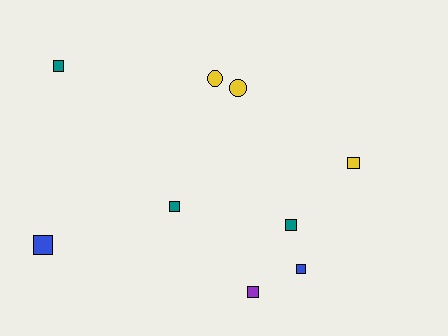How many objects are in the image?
There are 9 objects.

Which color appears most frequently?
Yellow, with 3 objects.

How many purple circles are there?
There are no purple circles.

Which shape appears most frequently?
Square, with 7 objects.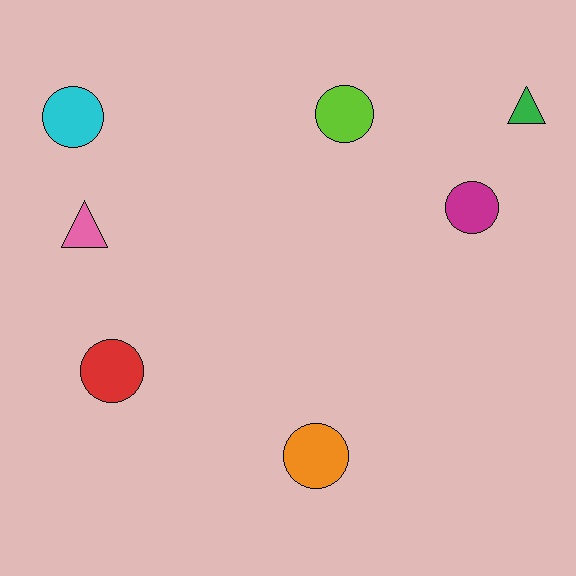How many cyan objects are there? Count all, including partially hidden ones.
There is 1 cyan object.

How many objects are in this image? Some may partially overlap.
There are 7 objects.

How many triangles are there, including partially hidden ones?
There are 2 triangles.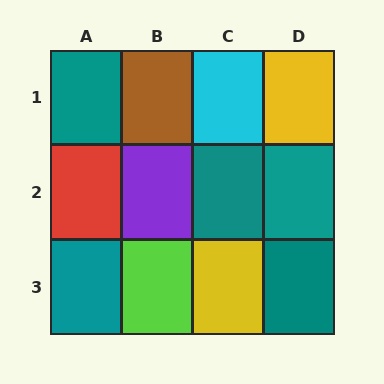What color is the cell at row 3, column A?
Teal.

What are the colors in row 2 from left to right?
Red, purple, teal, teal.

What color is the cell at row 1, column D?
Yellow.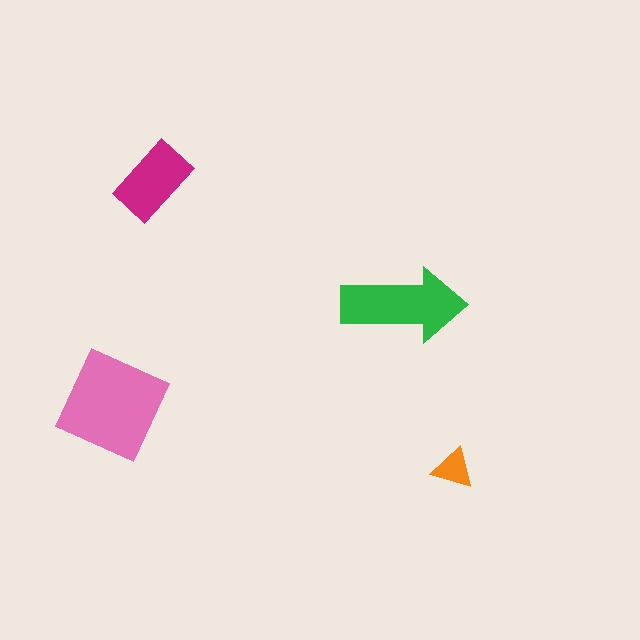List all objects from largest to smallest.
The pink square, the green arrow, the magenta rectangle, the orange triangle.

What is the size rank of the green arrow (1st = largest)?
2nd.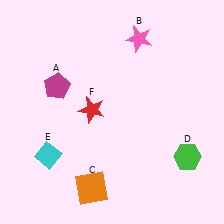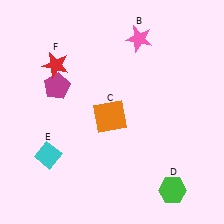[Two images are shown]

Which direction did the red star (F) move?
The red star (F) moved up.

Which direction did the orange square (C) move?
The orange square (C) moved up.